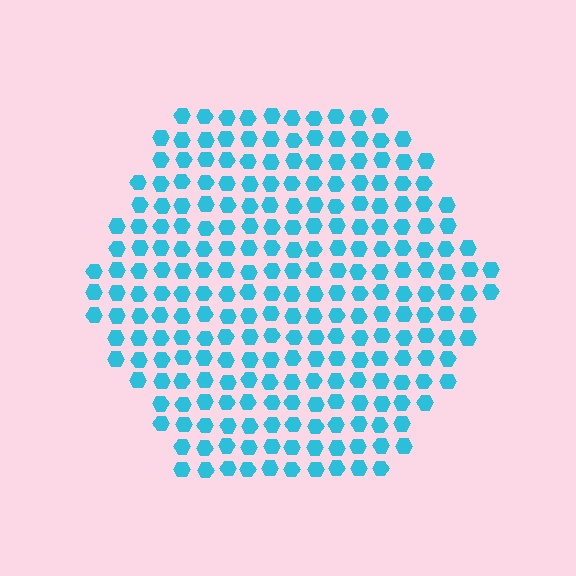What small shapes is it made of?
It is made of small hexagons.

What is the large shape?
The large shape is a hexagon.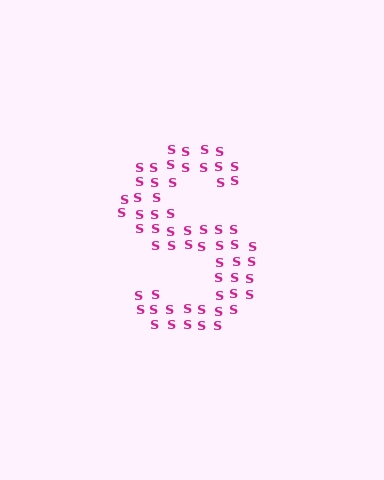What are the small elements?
The small elements are letter S's.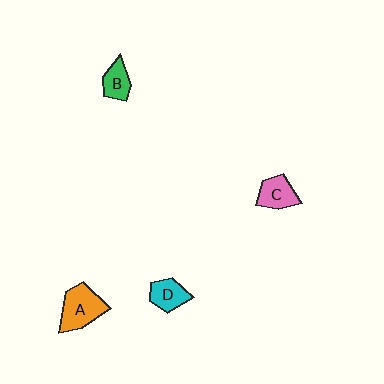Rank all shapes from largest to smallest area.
From largest to smallest: A (orange), C (pink), D (cyan), B (green).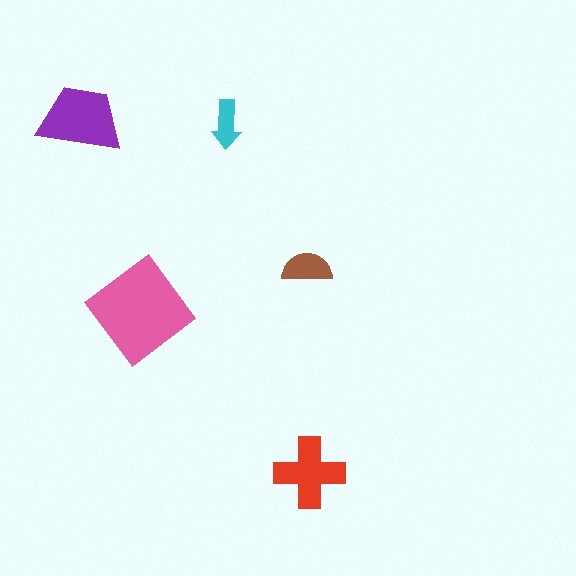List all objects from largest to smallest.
The pink diamond, the purple trapezoid, the red cross, the brown semicircle, the cyan arrow.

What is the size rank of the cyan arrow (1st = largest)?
5th.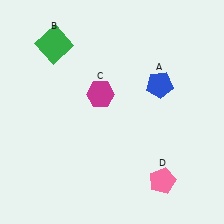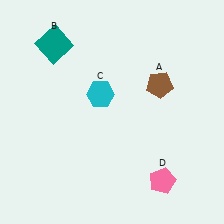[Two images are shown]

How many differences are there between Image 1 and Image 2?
There are 3 differences between the two images.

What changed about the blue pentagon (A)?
In Image 1, A is blue. In Image 2, it changed to brown.